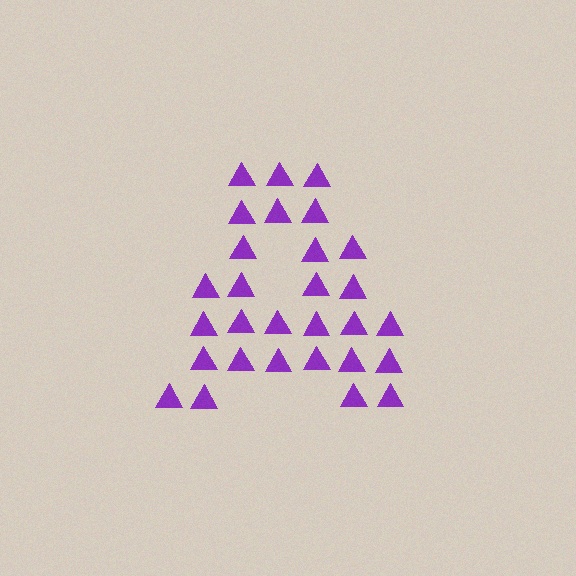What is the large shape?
The large shape is the letter A.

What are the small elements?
The small elements are triangles.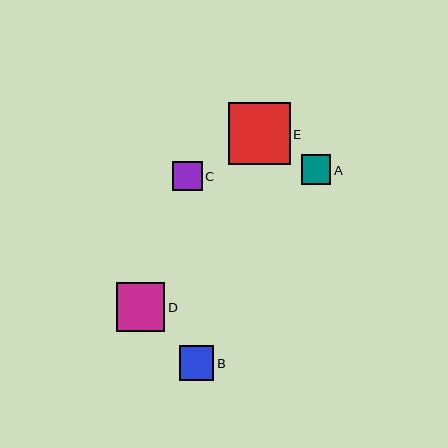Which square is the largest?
Square E is the largest with a size of approximately 62 pixels.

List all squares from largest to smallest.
From largest to smallest: E, D, B, A, C.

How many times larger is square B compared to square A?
Square B is approximately 1.2 times the size of square A.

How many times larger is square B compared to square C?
Square B is approximately 1.2 times the size of square C.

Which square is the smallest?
Square C is the smallest with a size of approximately 30 pixels.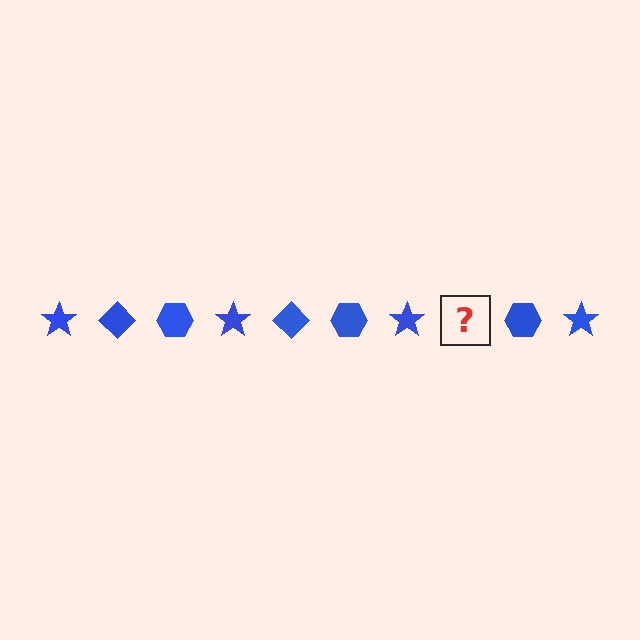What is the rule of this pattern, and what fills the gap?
The rule is that the pattern cycles through star, diamond, hexagon shapes in blue. The gap should be filled with a blue diamond.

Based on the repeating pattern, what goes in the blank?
The blank should be a blue diamond.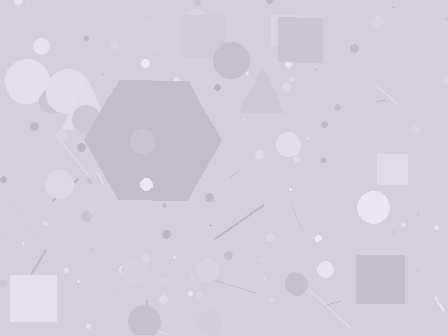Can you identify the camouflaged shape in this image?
The camouflaged shape is a hexagon.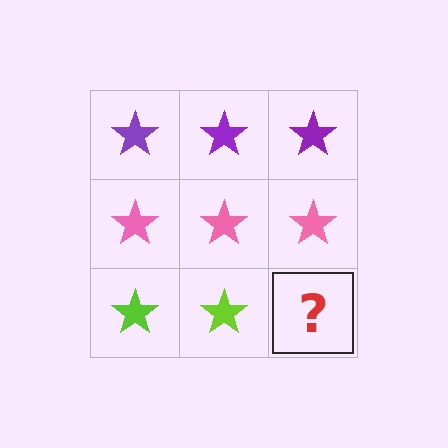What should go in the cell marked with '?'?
The missing cell should contain a lime star.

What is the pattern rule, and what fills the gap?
The rule is that each row has a consistent color. The gap should be filled with a lime star.